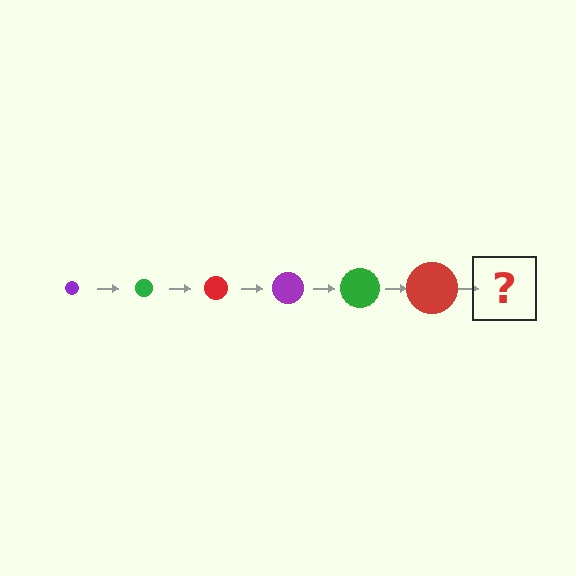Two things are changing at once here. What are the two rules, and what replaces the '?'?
The two rules are that the circle grows larger each step and the color cycles through purple, green, and red. The '?' should be a purple circle, larger than the previous one.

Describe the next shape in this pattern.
It should be a purple circle, larger than the previous one.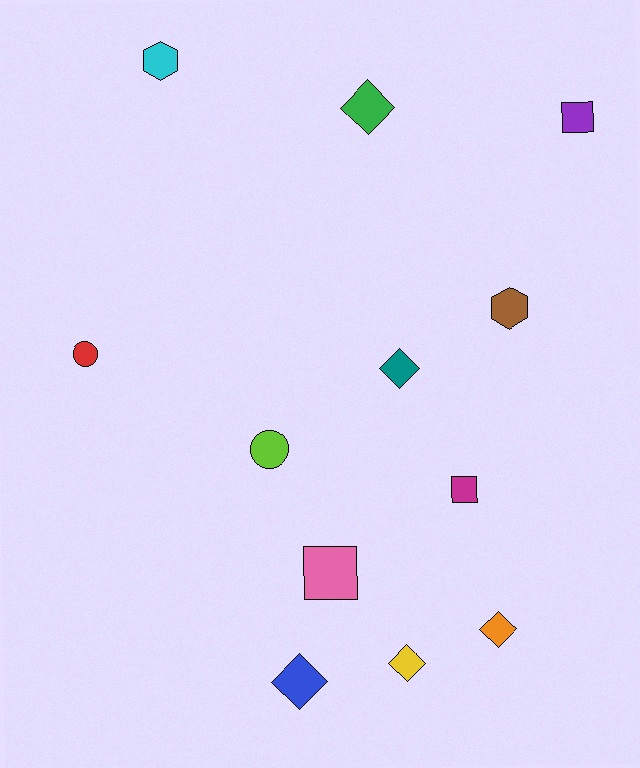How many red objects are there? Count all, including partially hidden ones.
There is 1 red object.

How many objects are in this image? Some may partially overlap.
There are 12 objects.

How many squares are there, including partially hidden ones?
There are 3 squares.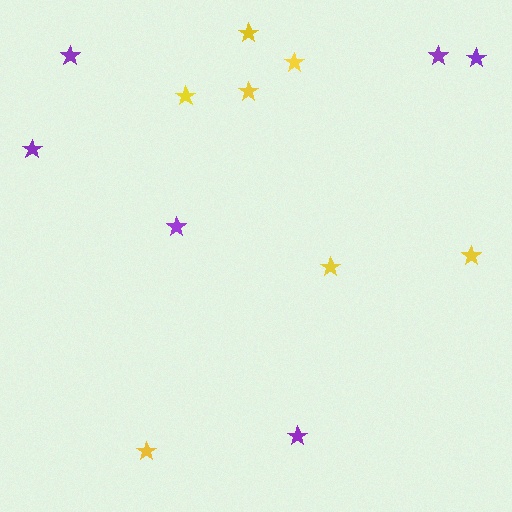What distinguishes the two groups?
There are 2 groups: one group of purple stars (6) and one group of yellow stars (7).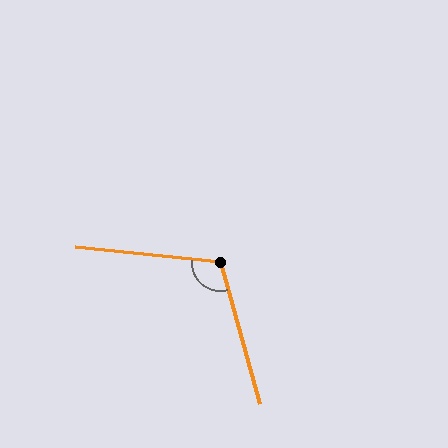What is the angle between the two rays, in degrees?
Approximately 111 degrees.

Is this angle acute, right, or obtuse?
It is obtuse.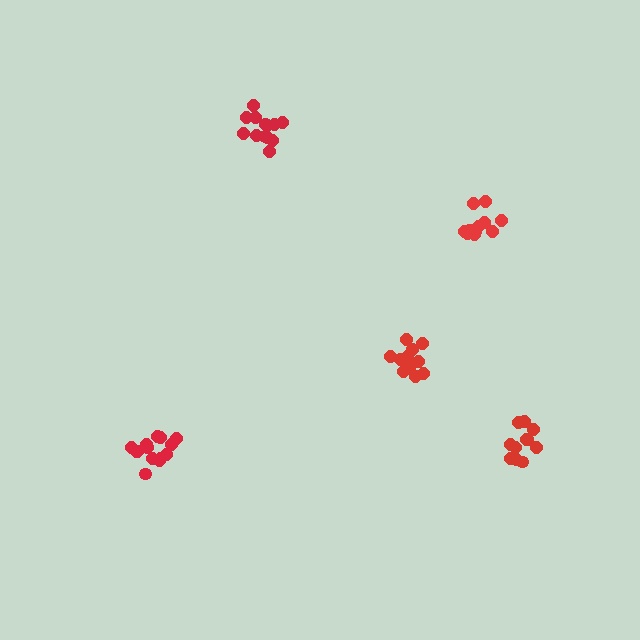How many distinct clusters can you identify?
There are 5 distinct clusters.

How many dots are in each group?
Group 1: 13 dots, Group 2: 14 dots, Group 3: 13 dots, Group 4: 11 dots, Group 5: 11 dots (62 total).